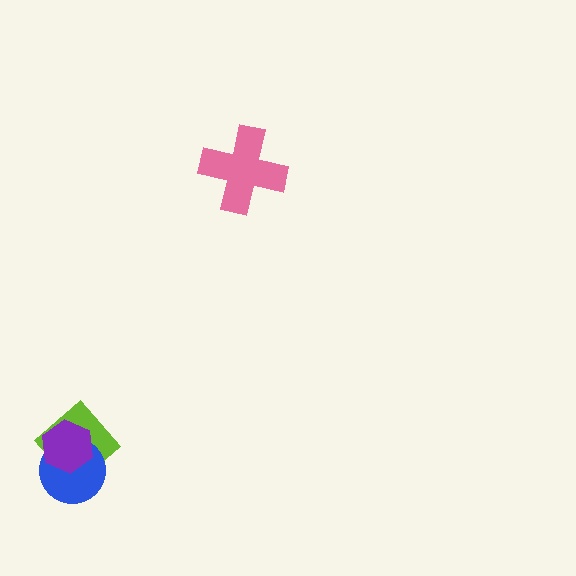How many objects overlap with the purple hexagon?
2 objects overlap with the purple hexagon.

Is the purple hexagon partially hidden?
No, no other shape covers it.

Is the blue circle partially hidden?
Yes, it is partially covered by another shape.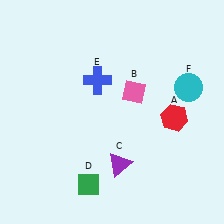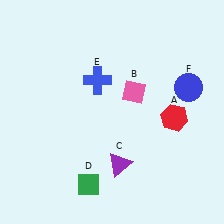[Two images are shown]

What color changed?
The circle (F) changed from cyan in Image 1 to blue in Image 2.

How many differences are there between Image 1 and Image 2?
There is 1 difference between the two images.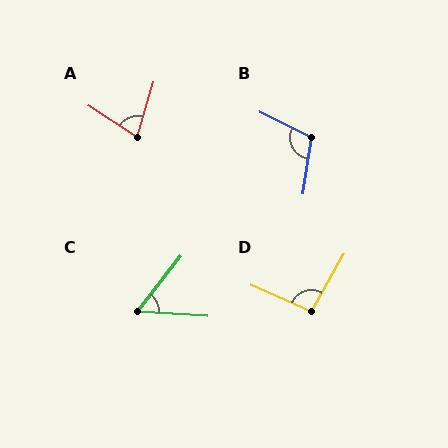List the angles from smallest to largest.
C (55°), A (73°), D (96°), B (108°).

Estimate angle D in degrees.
Approximately 96 degrees.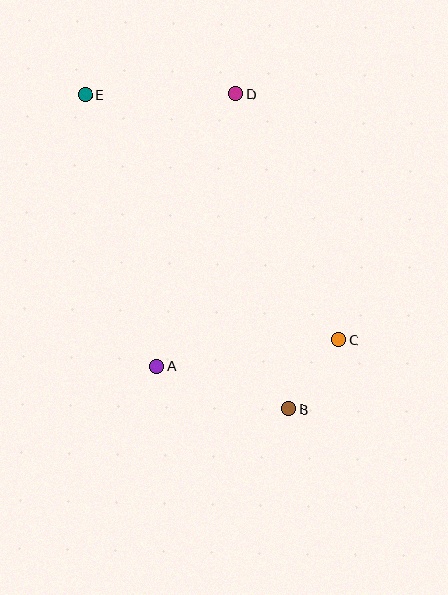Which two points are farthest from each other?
Points B and E are farthest from each other.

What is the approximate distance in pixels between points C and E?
The distance between C and E is approximately 353 pixels.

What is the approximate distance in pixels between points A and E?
The distance between A and E is approximately 281 pixels.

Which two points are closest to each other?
Points B and C are closest to each other.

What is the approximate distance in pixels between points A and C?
The distance between A and C is approximately 185 pixels.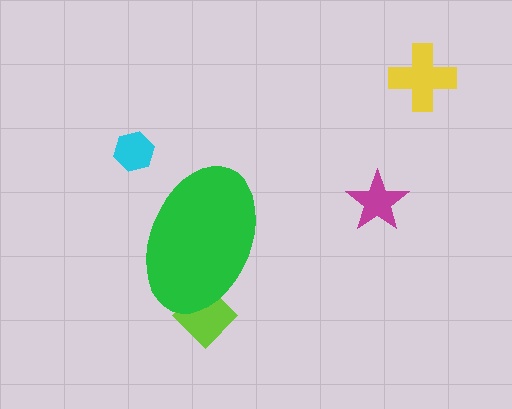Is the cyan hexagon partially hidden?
No, the cyan hexagon is fully visible.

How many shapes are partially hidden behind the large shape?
1 shape is partially hidden.